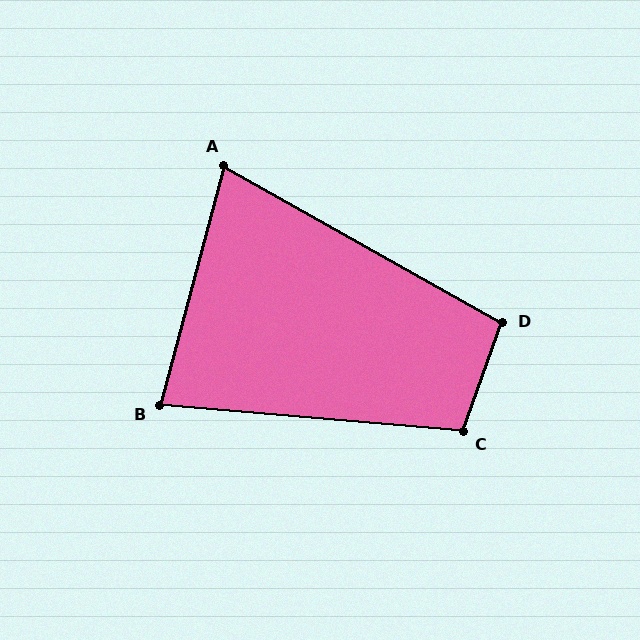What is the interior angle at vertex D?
Approximately 100 degrees (obtuse).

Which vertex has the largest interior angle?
C, at approximately 104 degrees.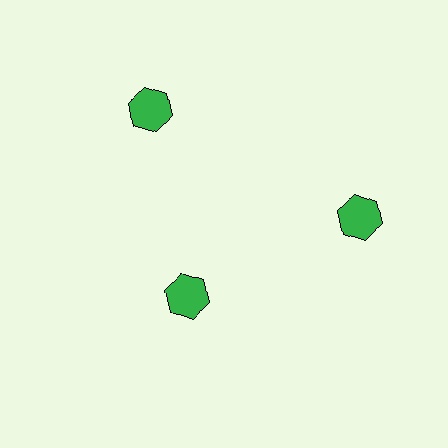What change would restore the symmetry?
The symmetry would be restored by moving it outward, back onto the ring so that all 3 hexagons sit at equal angles and equal distance from the center.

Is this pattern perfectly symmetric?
No. The 3 green hexagons are arranged in a ring, but one element near the 7 o'clock position is pulled inward toward the center, breaking the 3-fold rotational symmetry.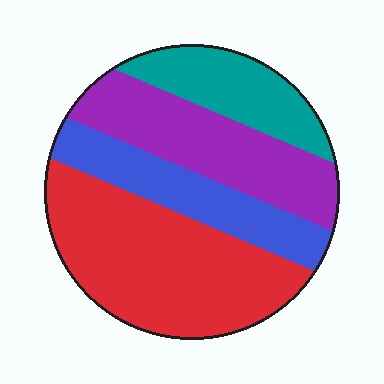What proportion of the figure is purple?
Purple covers about 25% of the figure.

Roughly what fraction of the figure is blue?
Blue covers about 20% of the figure.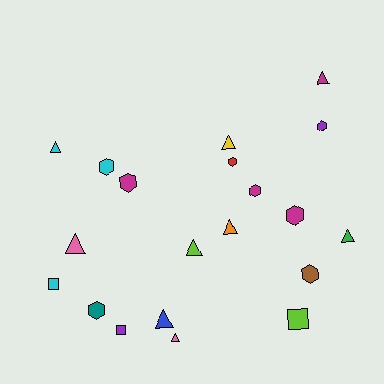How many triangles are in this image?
There are 9 triangles.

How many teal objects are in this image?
There is 1 teal object.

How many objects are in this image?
There are 20 objects.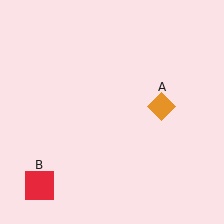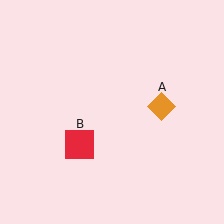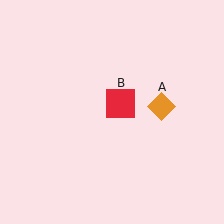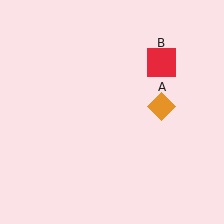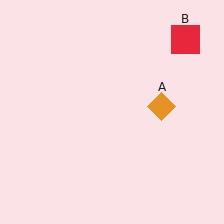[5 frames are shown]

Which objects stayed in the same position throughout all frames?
Orange diamond (object A) remained stationary.